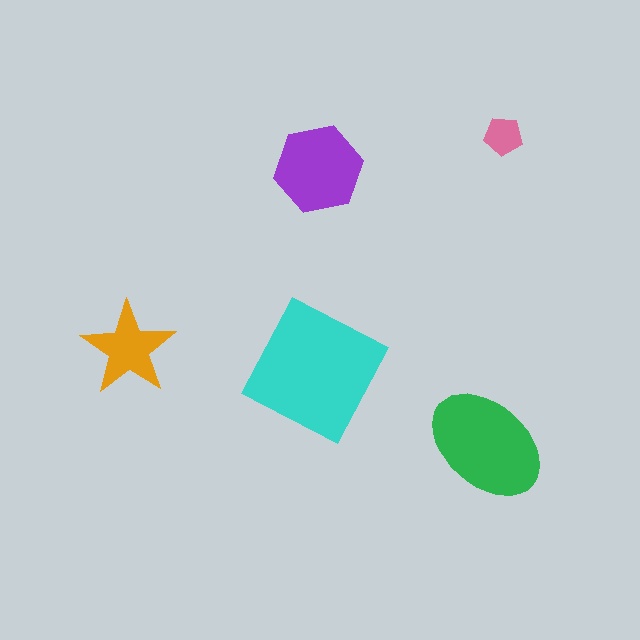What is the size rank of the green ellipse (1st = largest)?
2nd.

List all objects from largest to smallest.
The cyan square, the green ellipse, the purple hexagon, the orange star, the pink pentagon.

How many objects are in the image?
There are 5 objects in the image.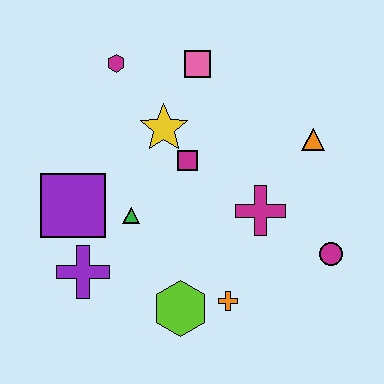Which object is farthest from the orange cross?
The magenta hexagon is farthest from the orange cross.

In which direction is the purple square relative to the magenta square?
The purple square is to the left of the magenta square.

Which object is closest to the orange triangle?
The magenta cross is closest to the orange triangle.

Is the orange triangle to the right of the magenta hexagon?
Yes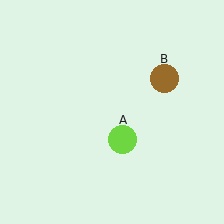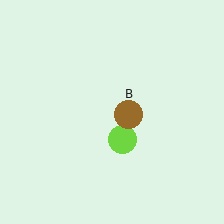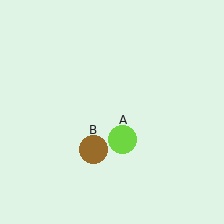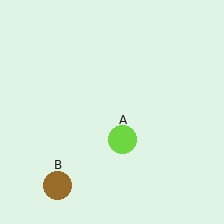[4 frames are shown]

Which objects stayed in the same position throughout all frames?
Lime circle (object A) remained stationary.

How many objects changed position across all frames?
1 object changed position: brown circle (object B).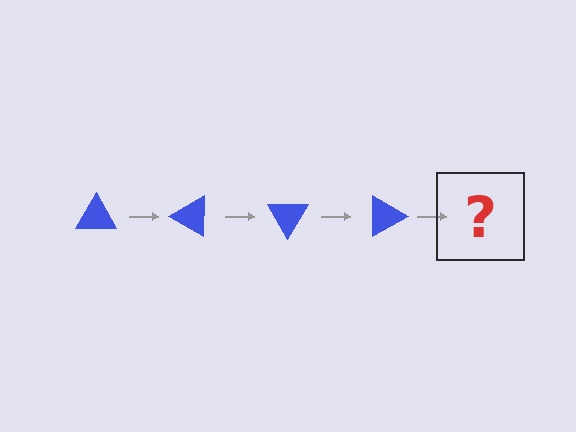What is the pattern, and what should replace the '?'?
The pattern is that the triangle rotates 30 degrees each step. The '?' should be a blue triangle rotated 120 degrees.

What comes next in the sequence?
The next element should be a blue triangle rotated 120 degrees.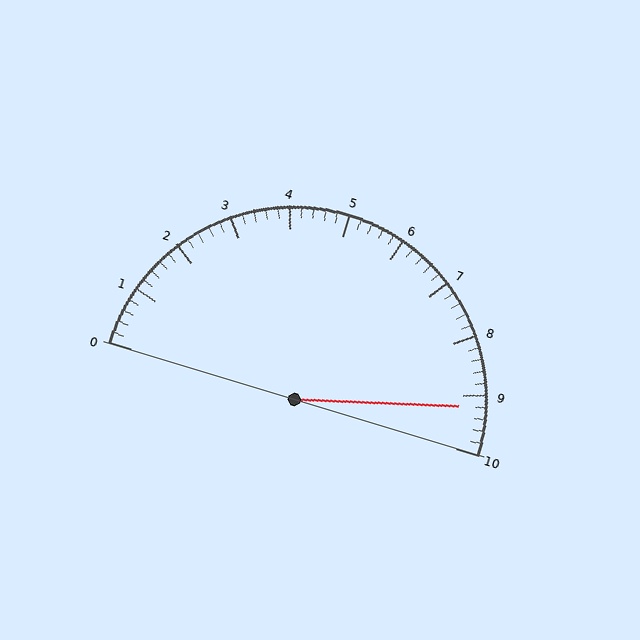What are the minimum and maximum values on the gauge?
The gauge ranges from 0 to 10.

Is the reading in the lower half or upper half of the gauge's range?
The reading is in the upper half of the range (0 to 10).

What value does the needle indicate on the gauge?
The needle indicates approximately 9.2.